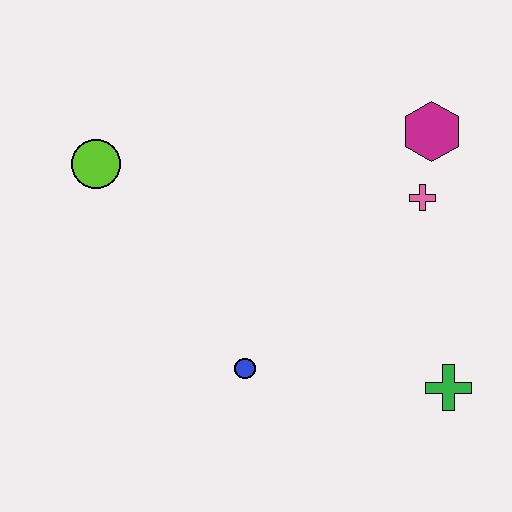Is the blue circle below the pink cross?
Yes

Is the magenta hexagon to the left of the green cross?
Yes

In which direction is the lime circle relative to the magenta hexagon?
The lime circle is to the left of the magenta hexagon.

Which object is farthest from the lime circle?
The green cross is farthest from the lime circle.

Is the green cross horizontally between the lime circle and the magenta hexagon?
No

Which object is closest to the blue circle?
The green cross is closest to the blue circle.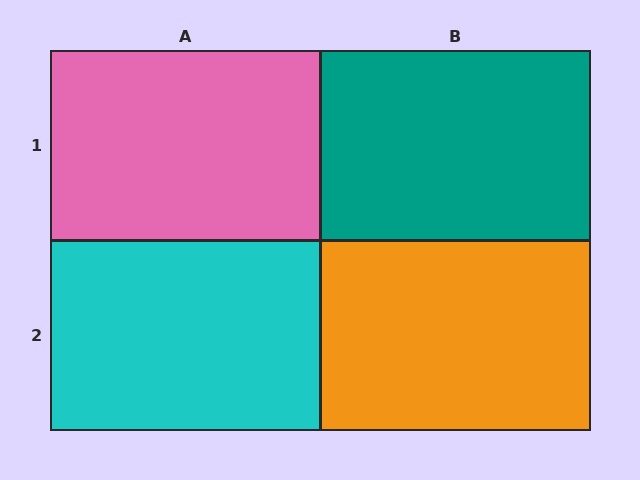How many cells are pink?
1 cell is pink.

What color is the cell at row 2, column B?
Orange.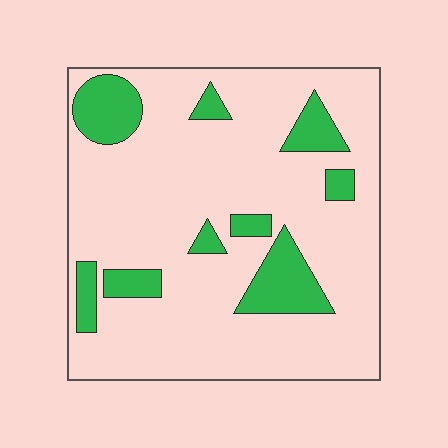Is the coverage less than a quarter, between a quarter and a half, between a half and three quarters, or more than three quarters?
Less than a quarter.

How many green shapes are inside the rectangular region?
9.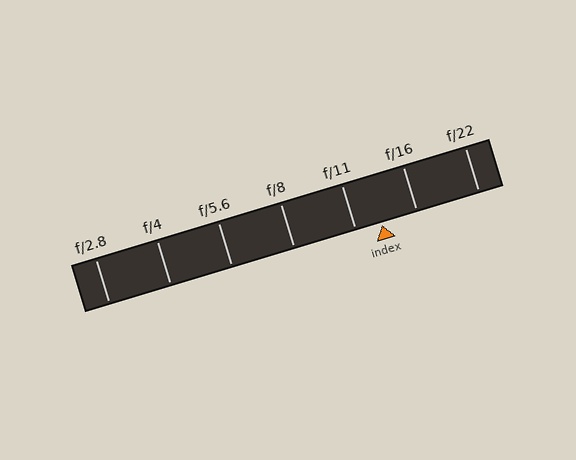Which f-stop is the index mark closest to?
The index mark is closest to f/11.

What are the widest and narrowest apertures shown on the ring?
The widest aperture shown is f/2.8 and the narrowest is f/22.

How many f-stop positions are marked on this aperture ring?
There are 7 f-stop positions marked.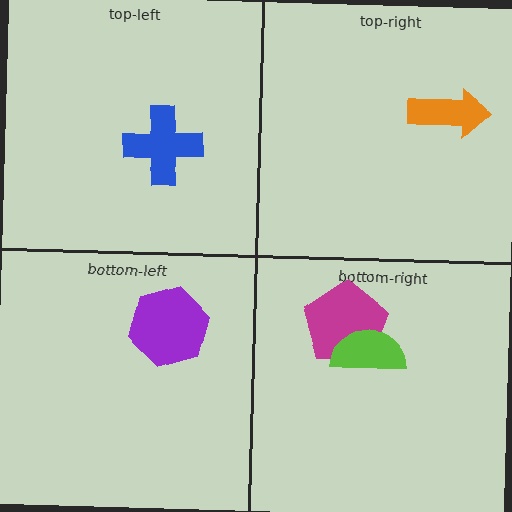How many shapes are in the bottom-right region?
2.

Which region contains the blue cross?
The top-left region.